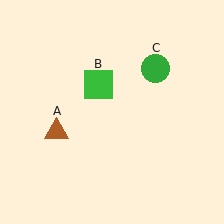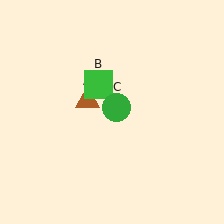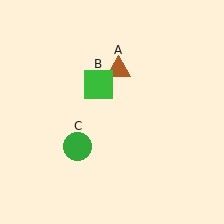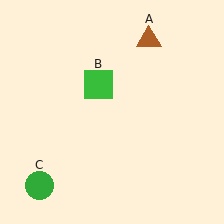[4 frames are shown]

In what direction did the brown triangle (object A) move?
The brown triangle (object A) moved up and to the right.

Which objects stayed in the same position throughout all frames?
Green square (object B) remained stationary.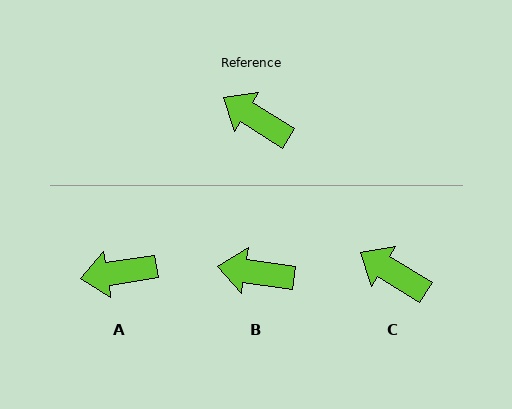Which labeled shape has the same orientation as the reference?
C.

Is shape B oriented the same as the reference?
No, it is off by about 23 degrees.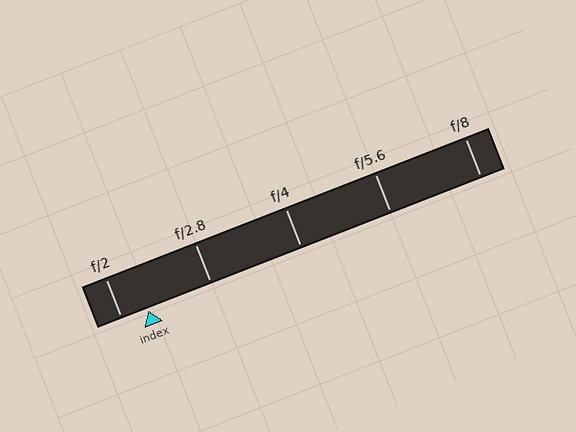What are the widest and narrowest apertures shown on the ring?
The widest aperture shown is f/2 and the narrowest is f/8.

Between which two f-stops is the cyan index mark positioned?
The index mark is between f/2 and f/2.8.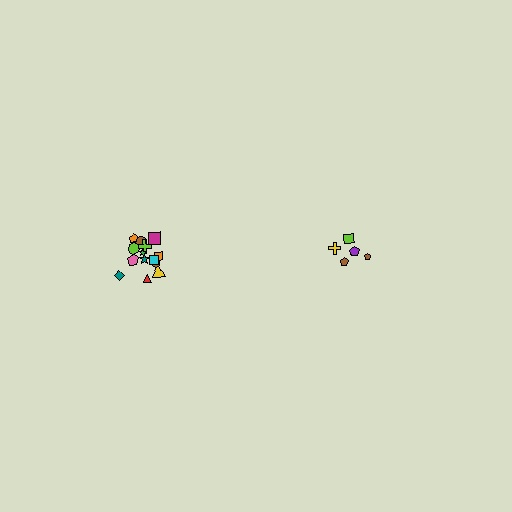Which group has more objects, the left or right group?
The left group.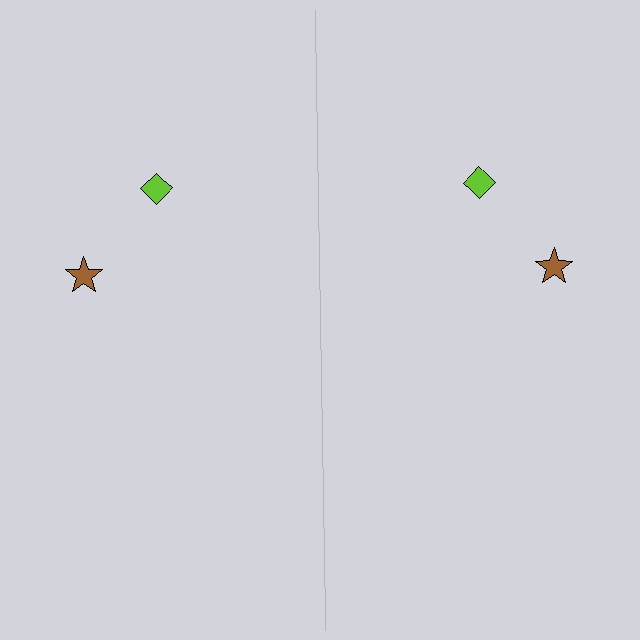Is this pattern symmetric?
Yes, this pattern has bilateral (reflection) symmetry.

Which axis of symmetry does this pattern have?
The pattern has a vertical axis of symmetry running through the center of the image.